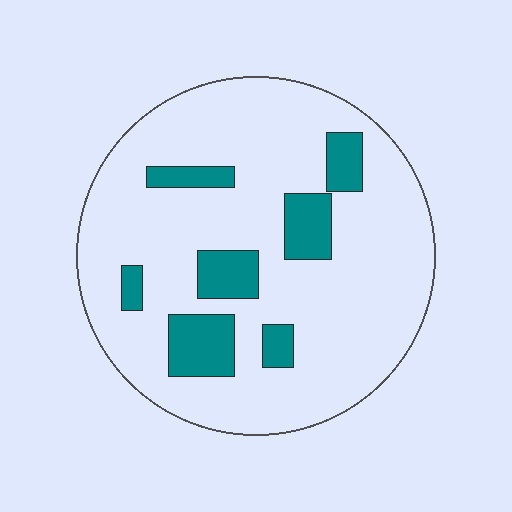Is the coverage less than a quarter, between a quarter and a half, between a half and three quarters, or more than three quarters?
Less than a quarter.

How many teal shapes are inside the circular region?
7.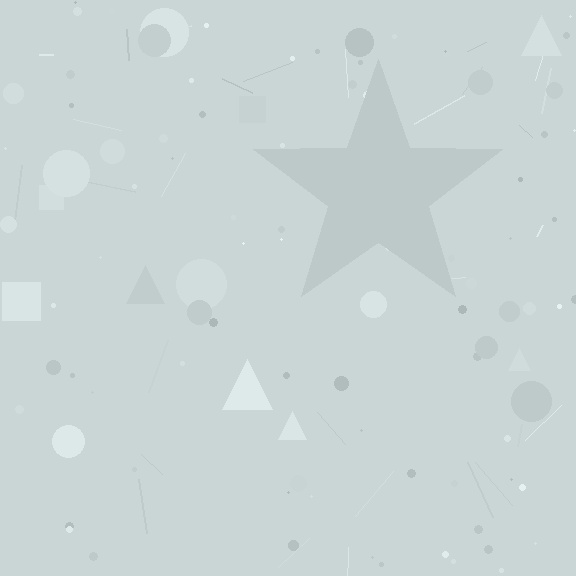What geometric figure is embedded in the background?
A star is embedded in the background.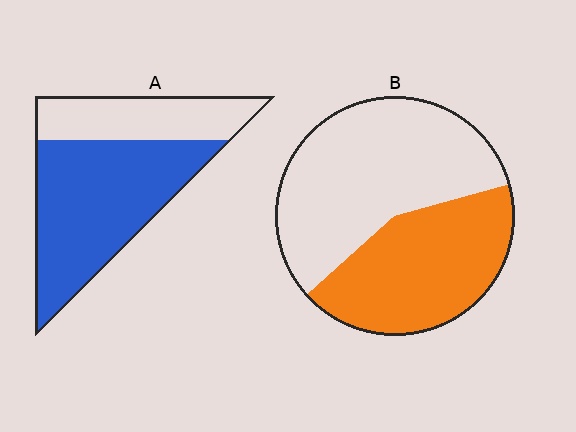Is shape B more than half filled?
No.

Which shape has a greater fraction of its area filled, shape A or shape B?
Shape A.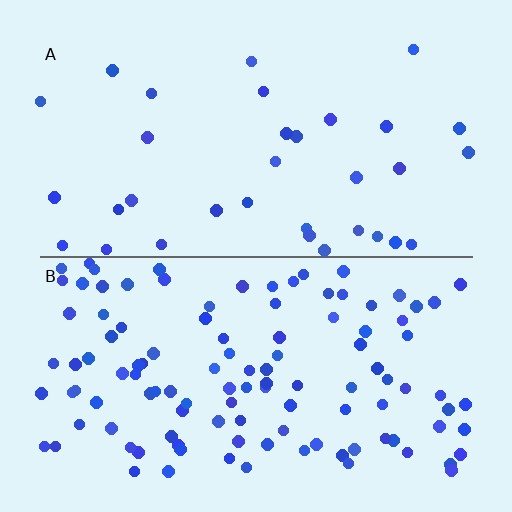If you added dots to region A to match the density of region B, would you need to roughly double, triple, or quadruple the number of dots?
Approximately triple.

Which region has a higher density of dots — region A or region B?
B (the bottom).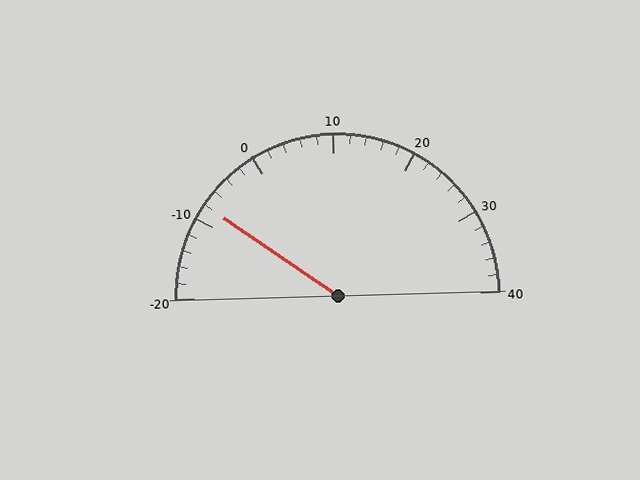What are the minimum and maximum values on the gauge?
The gauge ranges from -20 to 40.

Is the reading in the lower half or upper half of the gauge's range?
The reading is in the lower half of the range (-20 to 40).